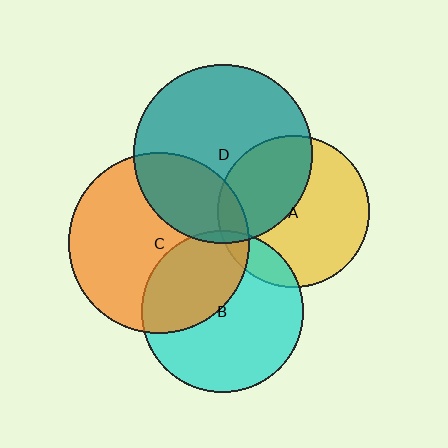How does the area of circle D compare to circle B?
Approximately 1.2 times.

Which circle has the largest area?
Circle C (orange).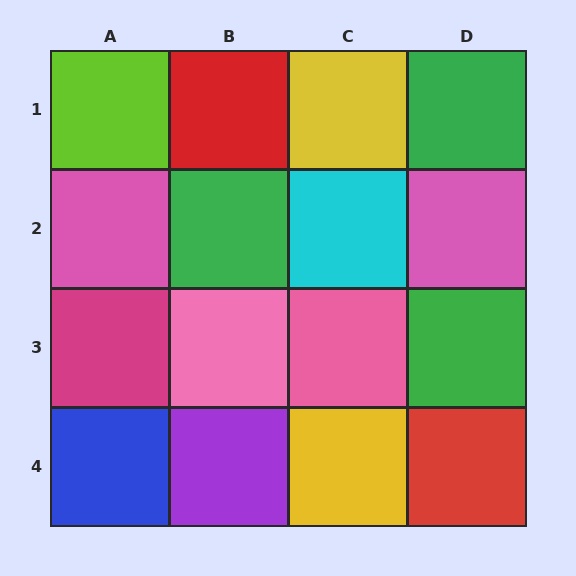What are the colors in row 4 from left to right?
Blue, purple, yellow, red.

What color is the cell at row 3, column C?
Pink.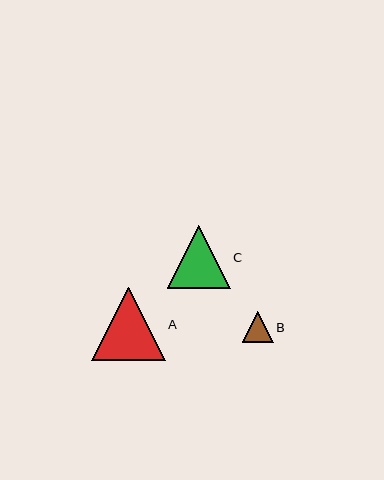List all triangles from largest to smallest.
From largest to smallest: A, C, B.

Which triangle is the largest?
Triangle A is the largest with a size of approximately 74 pixels.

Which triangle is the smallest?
Triangle B is the smallest with a size of approximately 31 pixels.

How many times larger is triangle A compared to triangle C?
Triangle A is approximately 1.2 times the size of triangle C.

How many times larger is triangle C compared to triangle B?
Triangle C is approximately 2.0 times the size of triangle B.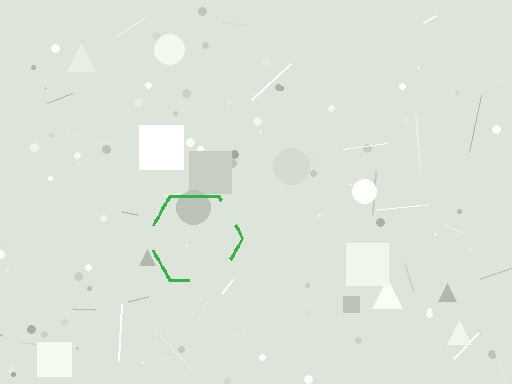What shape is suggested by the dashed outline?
The dashed outline suggests a hexagon.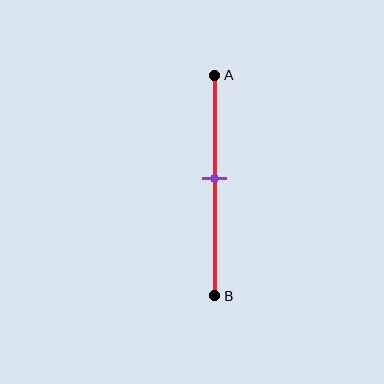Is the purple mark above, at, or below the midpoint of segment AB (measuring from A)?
The purple mark is above the midpoint of segment AB.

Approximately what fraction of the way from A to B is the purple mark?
The purple mark is approximately 45% of the way from A to B.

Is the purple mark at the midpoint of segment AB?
No, the mark is at about 45% from A, not at the 50% midpoint.